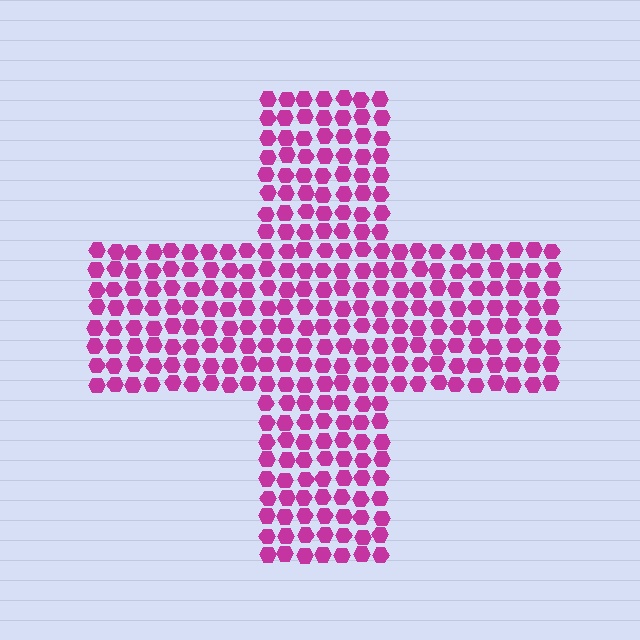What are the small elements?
The small elements are hexagons.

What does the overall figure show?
The overall figure shows a cross.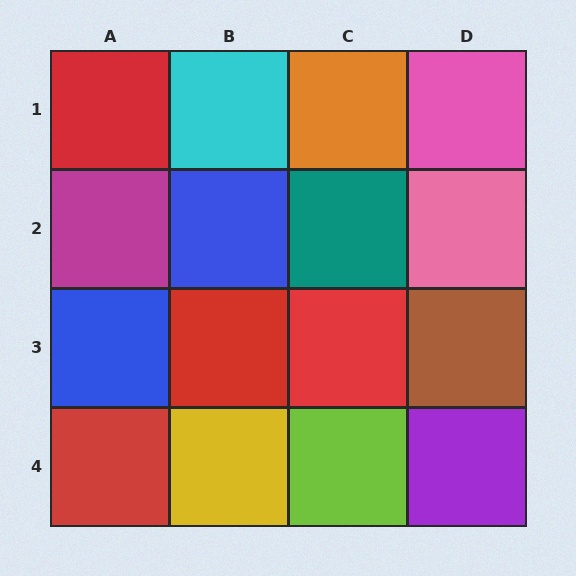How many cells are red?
4 cells are red.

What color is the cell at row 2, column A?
Magenta.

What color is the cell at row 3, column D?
Brown.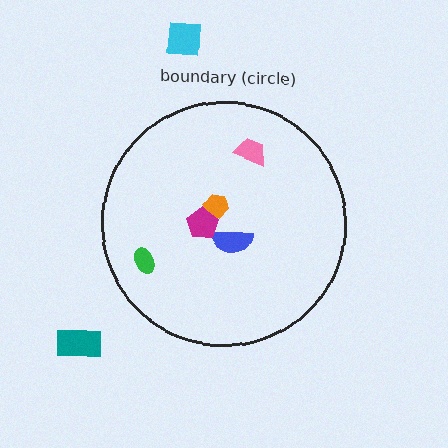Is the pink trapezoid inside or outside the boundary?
Inside.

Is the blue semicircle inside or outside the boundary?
Inside.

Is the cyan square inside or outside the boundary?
Outside.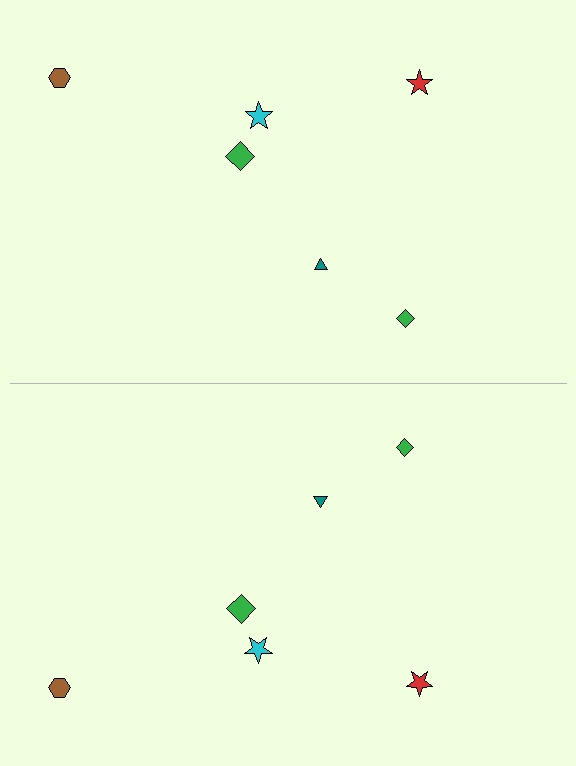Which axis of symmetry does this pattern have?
The pattern has a horizontal axis of symmetry running through the center of the image.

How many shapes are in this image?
There are 12 shapes in this image.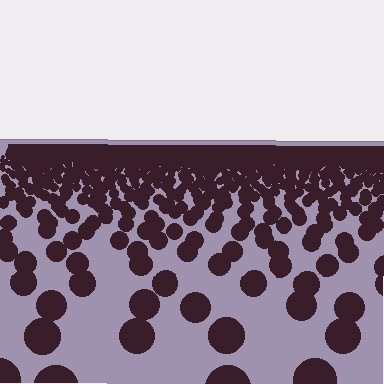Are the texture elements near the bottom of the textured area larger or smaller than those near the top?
Larger. Near the bottom, elements are closer to the viewer and appear at a bigger on-screen size.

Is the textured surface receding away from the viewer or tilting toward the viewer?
The surface is receding away from the viewer. Texture elements get smaller and denser toward the top.